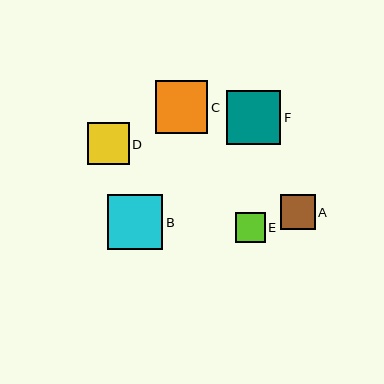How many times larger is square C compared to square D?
Square C is approximately 1.3 times the size of square D.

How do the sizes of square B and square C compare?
Square B and square C are approximately the same size.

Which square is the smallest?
Square E is the smallest with a size of approximately 30 pixels.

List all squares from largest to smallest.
From largest to smallest: B, F, C, D, A, E.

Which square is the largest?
Square B is the largest with a size of approximately 55 pixels.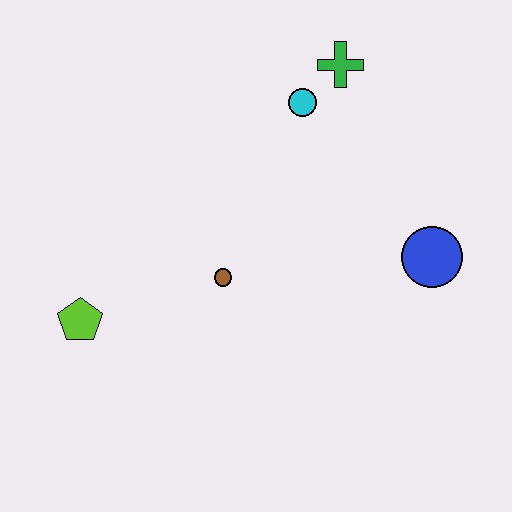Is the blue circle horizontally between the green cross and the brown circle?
No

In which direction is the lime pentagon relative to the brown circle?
The lime pentagon is to the left of the brown circle.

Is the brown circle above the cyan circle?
No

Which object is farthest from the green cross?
The lime pentagon is farthest from the green cross.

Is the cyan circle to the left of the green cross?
Yes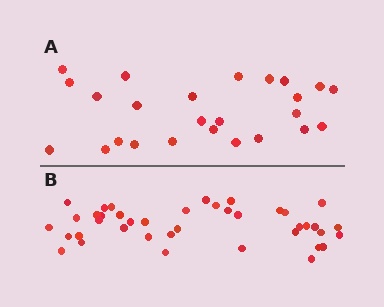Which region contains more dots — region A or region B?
Region B (the bottom region) has more dots.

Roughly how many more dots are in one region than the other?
Region B has approximately 15 more dots than region A.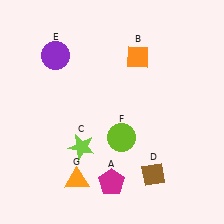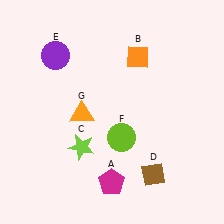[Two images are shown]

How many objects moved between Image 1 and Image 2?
1 object moved between the two images.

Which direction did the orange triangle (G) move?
The orange triangle (G) moved up.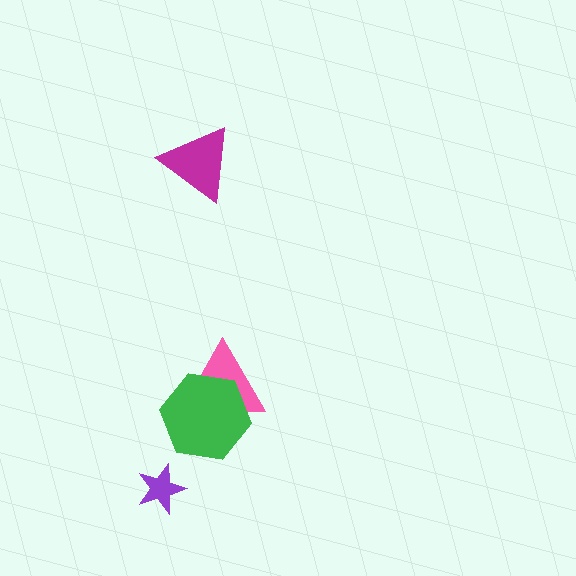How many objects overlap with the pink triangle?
1 object overlaps with the pink triangle.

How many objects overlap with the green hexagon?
1 object overlaps with the green hexagon.